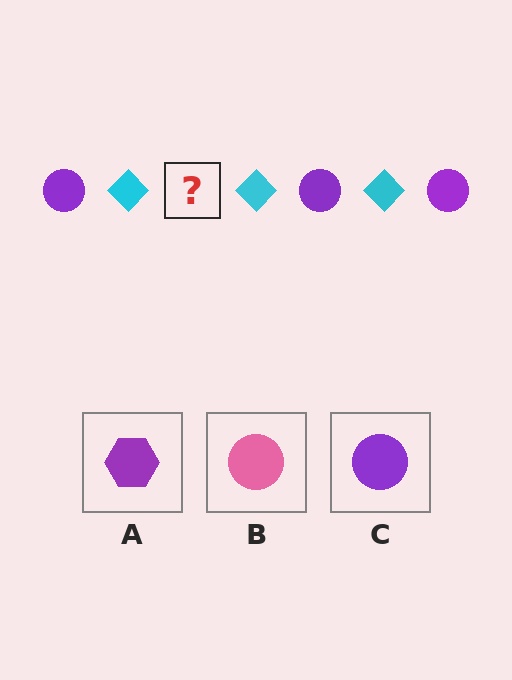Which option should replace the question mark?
Option C.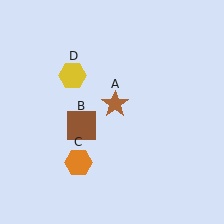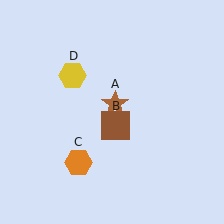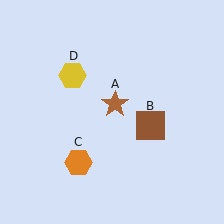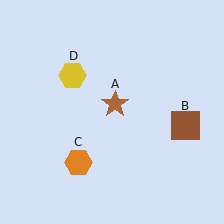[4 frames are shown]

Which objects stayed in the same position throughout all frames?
Brown star (object A) and orange hexagon (object C) and yellow hexagon (object D) remained stationary.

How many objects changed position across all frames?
1 object changed position: brown square (object B).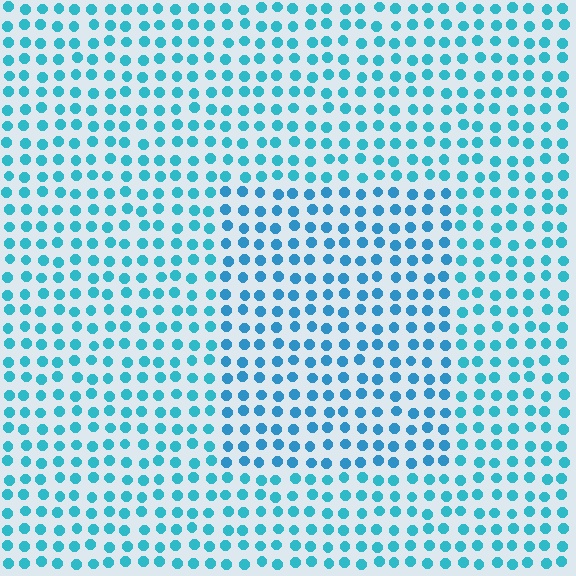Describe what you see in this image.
The image is filled with small cyan elements in a uniform arrangement. A rectangle-shaped region is visible where the elements are tinted to a slightly different hue, forming a subtle color boundary.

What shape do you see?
I see a rectangle.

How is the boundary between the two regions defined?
The boundary is defined purely by a slight shift in hue (about 16 degrees). Spacing, size, and orientation are identical on both sides.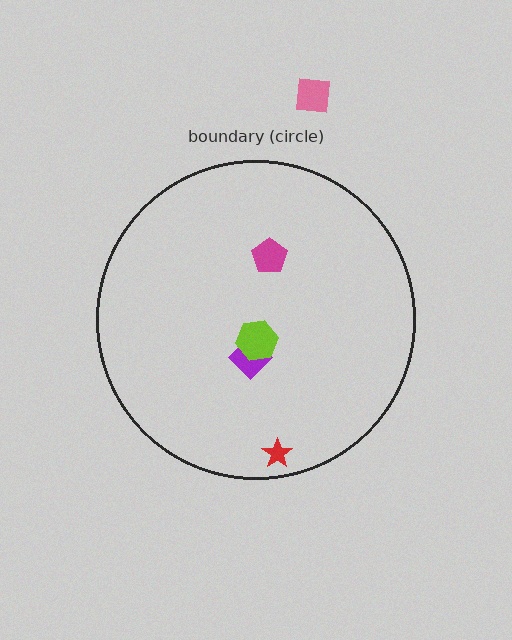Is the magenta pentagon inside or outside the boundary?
Inside.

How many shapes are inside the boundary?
4 inside, 1 outside.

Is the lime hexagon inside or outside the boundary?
Inside.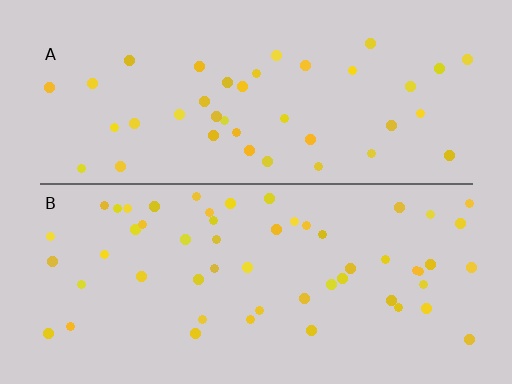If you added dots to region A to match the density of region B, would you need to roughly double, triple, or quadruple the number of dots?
Approximately double.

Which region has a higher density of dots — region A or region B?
B (the bottom).